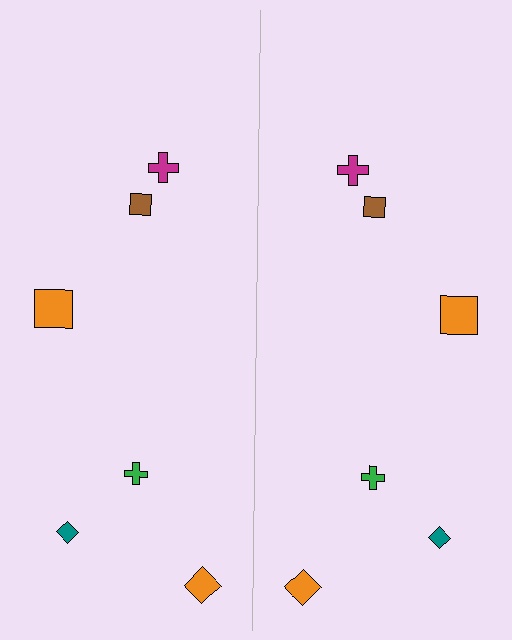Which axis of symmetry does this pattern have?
The pattern has a vertical axis of symmetry running through the center of the image.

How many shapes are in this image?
There are 12 shapes in this image.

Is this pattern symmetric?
Yes, this pattern has bilateral (reflection) symmetry.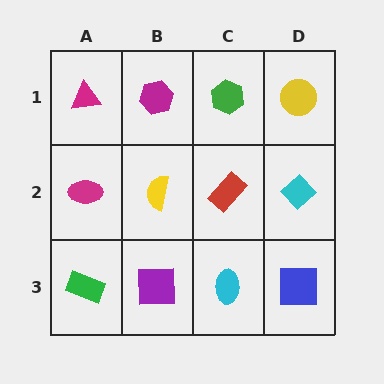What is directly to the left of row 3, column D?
A cyan ellipse.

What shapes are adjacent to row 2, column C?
A green hexagon (row 1, column C), a cyan ellipse (row 3, column C), a yellow semicircle (row 2, column B), a cyan diamond (row 2, column D).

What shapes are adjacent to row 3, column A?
A magenta ellipse (row 2, column A), a purple square (row 3, column B).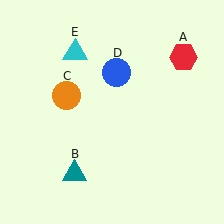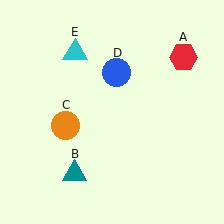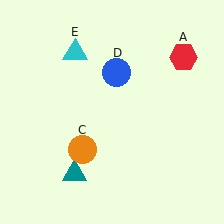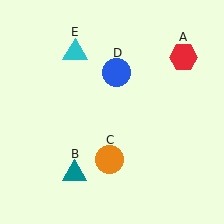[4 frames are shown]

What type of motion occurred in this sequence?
The orange circle (object C) rotated counterclockwise around the center of the scene.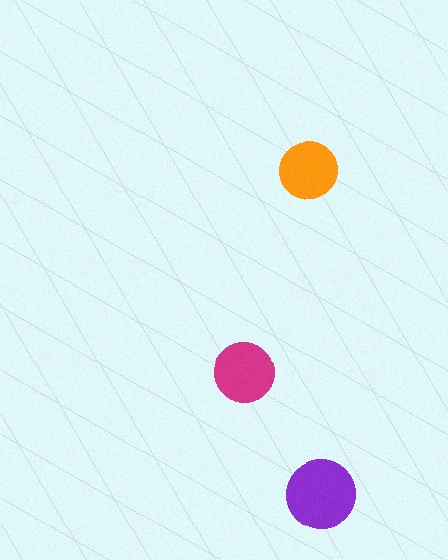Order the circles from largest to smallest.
the purple one, the magenta one, the orange one.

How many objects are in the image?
There are 3 objects in the image.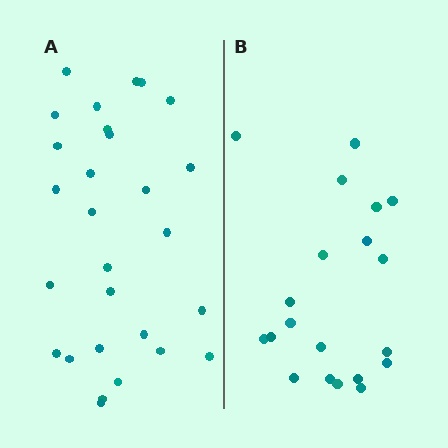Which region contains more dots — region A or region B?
Region A (the left region) has more dots.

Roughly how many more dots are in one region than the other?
Region A has roughly 8 or so more dots than region B.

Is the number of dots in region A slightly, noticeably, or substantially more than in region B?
Region A has noticeably more, but not dramatically so. The ratio is roughly 1.4 to 1.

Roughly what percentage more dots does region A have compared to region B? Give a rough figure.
About 40% more.